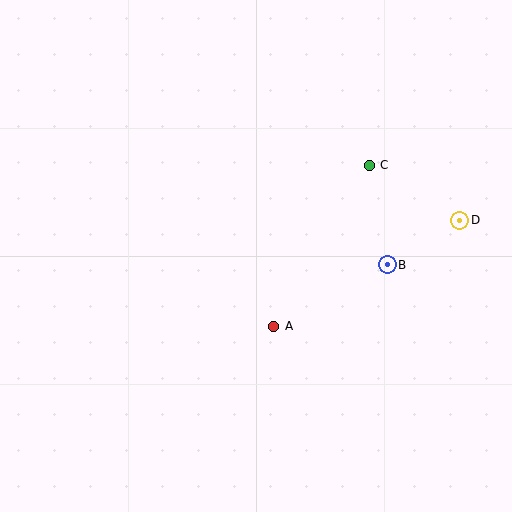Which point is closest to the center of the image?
Point A at (274, 326) is closest to the center.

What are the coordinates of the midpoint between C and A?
The midpoint between C and A is at (321, 246).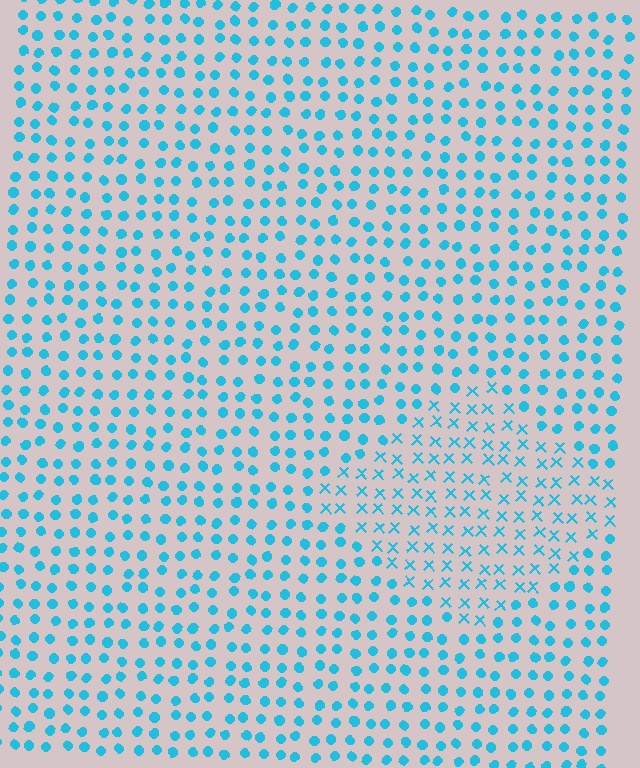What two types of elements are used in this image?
The image uses X marks inside the diamond region and circles outside it.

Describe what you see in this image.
The image is filled with small cyan elements arranged in a uniform grid. A diamond-shaped region contains X marks, while the surrounding area contains circles. The boundary is defined purely by the change in element shape.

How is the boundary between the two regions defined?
The boundary is defined by a change in element shape: X marks inside vs. circles outside. All elements share the same color and spacing.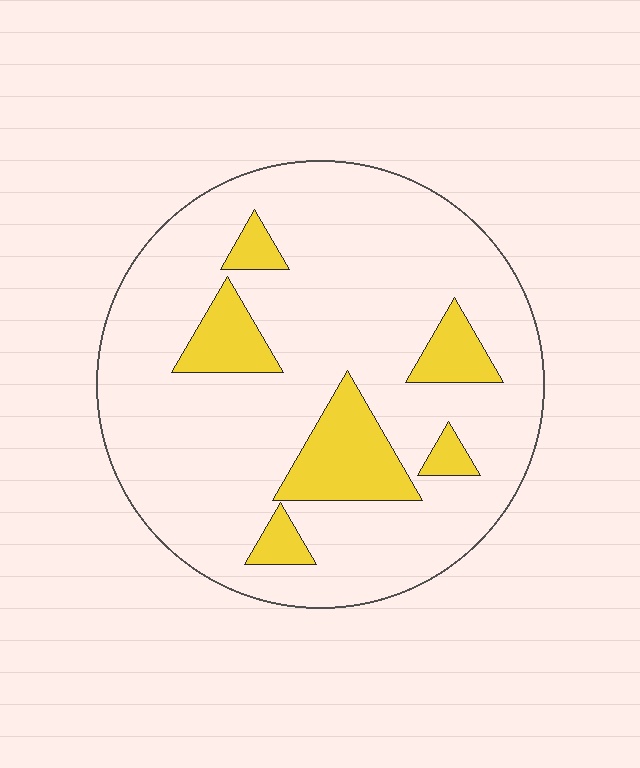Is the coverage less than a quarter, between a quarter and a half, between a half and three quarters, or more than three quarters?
Less than a quarter.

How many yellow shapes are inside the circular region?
6.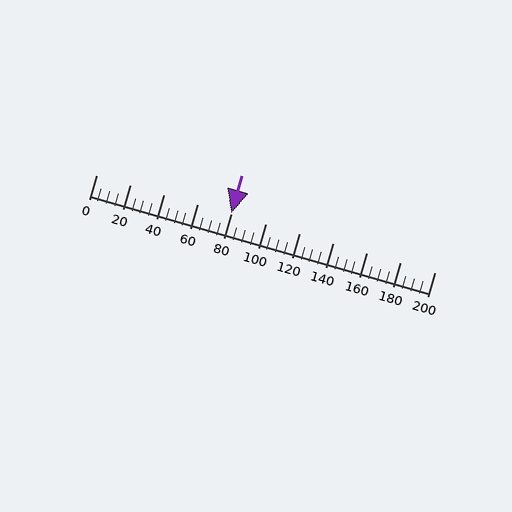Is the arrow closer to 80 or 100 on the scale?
The arrow is closer to 80.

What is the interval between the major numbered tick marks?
The major tick marks are spaced 20 units apart.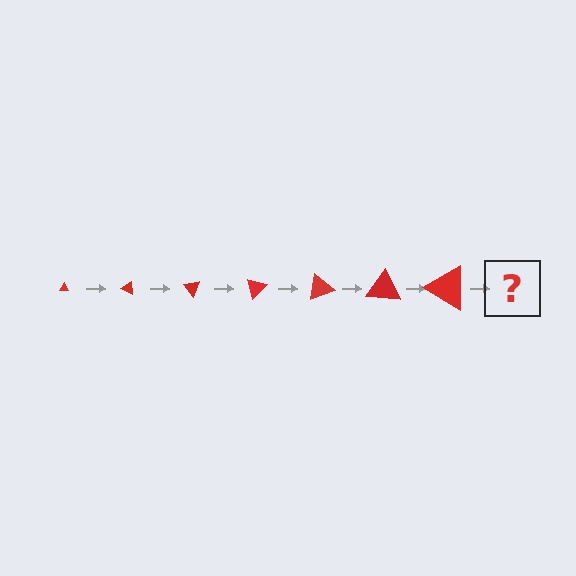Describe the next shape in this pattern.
It should be a triangle, larger than the previous one and rotated 175 degrees from the start.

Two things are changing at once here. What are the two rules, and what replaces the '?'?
The two rules are that the triangle grows larger each step and it rotates 25 degrees each step. The '?' should be a triangle, larger than the previous one and rotated 175 degrees from the start.